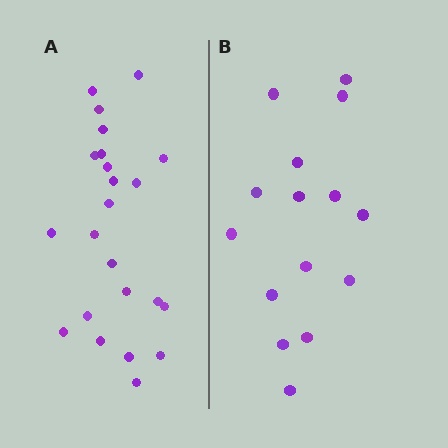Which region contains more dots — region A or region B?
Region A (the left region) has more dots.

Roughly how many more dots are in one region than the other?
Region A has roughly 8 or so more dots than region B.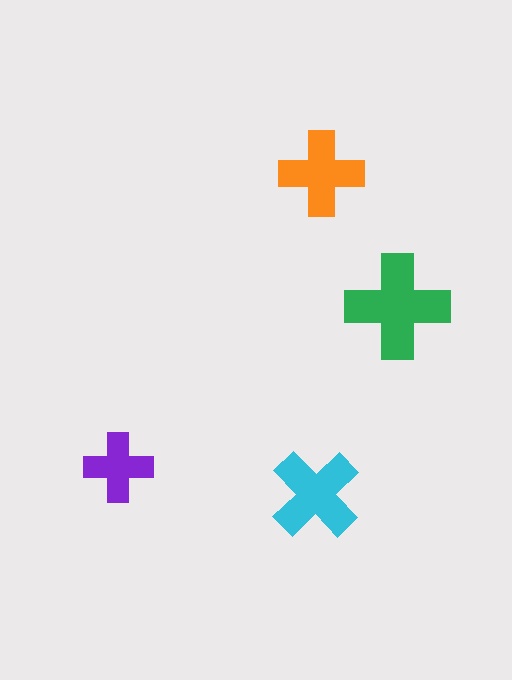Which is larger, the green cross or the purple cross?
The green one.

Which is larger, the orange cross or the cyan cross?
The cyan one.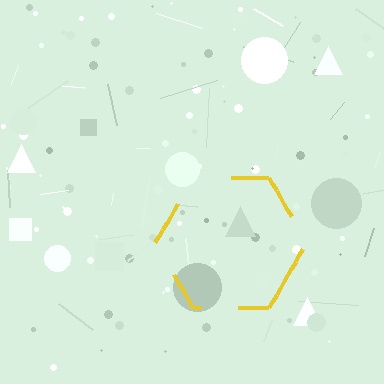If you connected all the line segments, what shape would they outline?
They would outline a hexagon.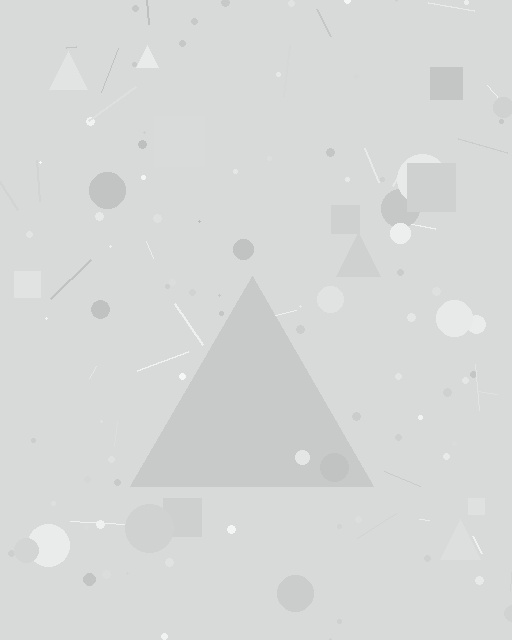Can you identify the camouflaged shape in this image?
The camouflaged shape is a triangle.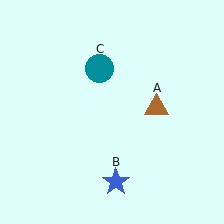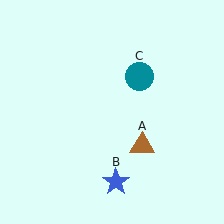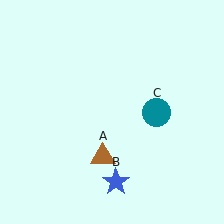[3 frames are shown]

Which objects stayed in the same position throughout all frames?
Blue star (object B) remained stationary.